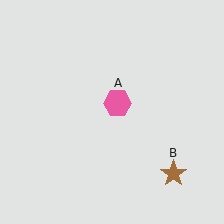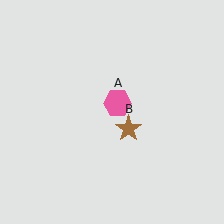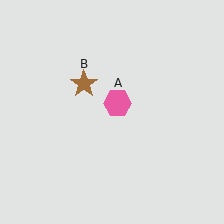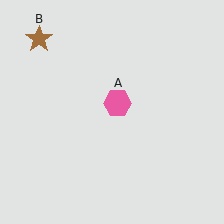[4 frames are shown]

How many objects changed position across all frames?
1 object changed position: brown star (object B).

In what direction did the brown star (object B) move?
The brown star (object B) moved up and to the left.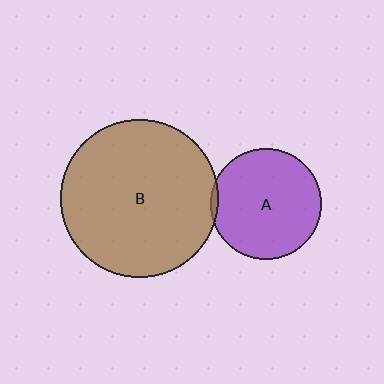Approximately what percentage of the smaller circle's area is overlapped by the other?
Approximately 5%.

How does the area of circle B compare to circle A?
Approximately 2.0 times.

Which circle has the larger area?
Circle B (brown).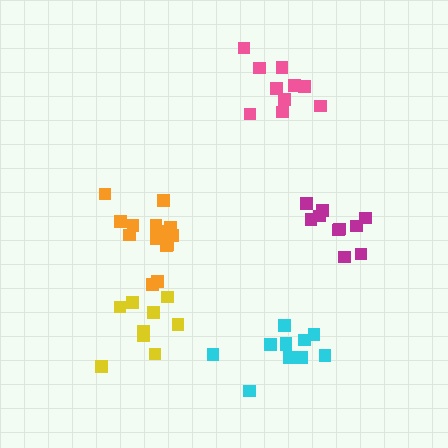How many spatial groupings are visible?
There are 5 spatial groupings.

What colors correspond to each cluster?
The clusters are colored: magenta, yellow, cyan, pink, orange.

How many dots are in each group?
Group 1: 10 dots, Group 2: 9 dots, Group 3: 11 dots, Group 4: 10 dots, Group 5: 15 dots (55 total).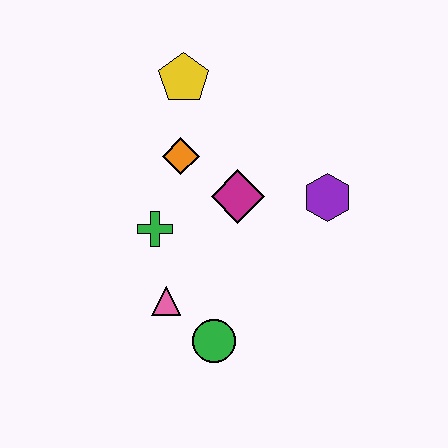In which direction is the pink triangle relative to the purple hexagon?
The pink triangle is to the left of the purple hexagon.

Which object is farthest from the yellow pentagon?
The green circle is farthest from the yellow pentagon.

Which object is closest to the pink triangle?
The green circle is closest to the pink triangle.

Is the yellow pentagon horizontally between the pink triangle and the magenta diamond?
Yes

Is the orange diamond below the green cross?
No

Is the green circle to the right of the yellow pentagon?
Yes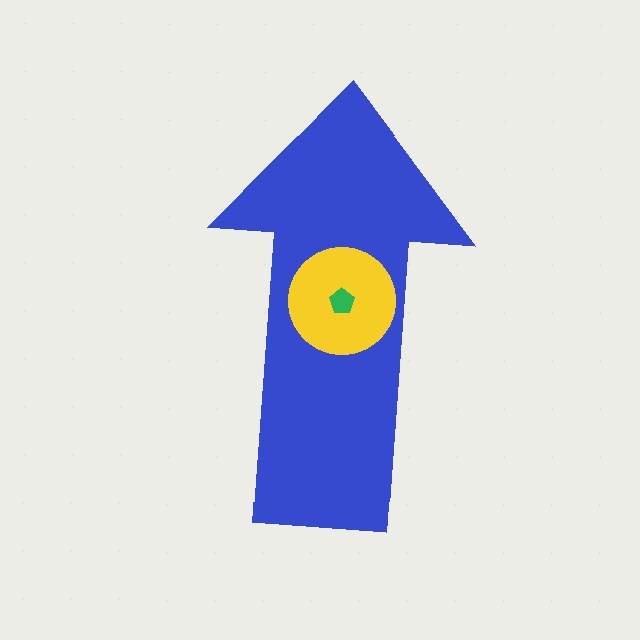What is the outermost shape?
The blue arrow.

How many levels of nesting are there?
3.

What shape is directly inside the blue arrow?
The yellow circle.